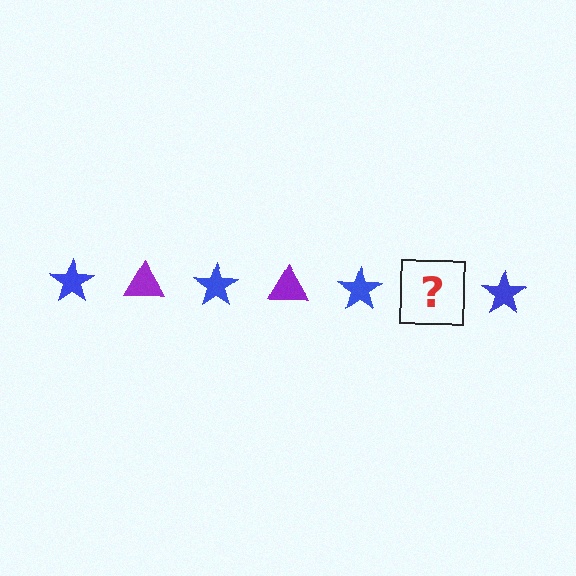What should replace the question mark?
The question mark should be replaced with a purple triangle.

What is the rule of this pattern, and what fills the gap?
The rule is that the pattern alternates between blue star and purple triangle. The gap should be filled with a purple triangle.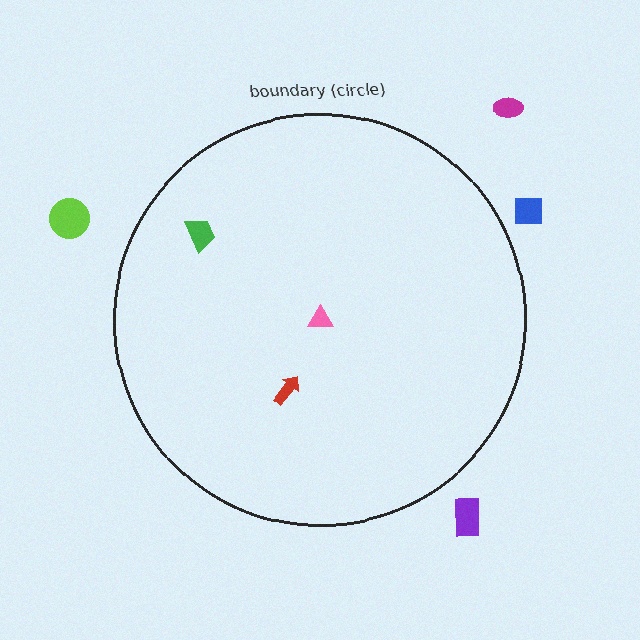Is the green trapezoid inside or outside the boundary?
Inside.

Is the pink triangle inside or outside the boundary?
Inside.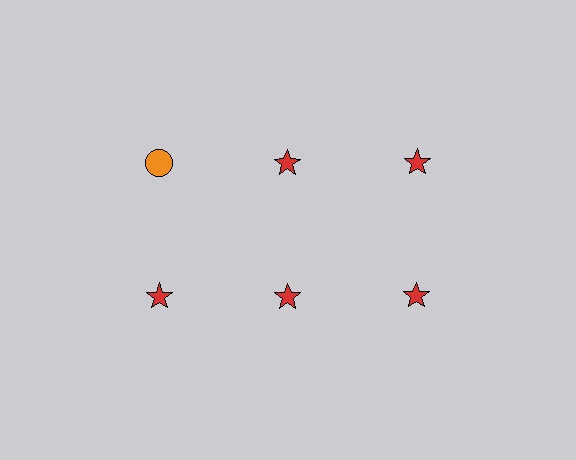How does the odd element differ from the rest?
It differs in both color (orange instead of red) and shape (circle instead of star).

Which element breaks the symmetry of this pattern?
The orange circle in the top row, leftmost column breaks the symmetry. All other shapes are red stars.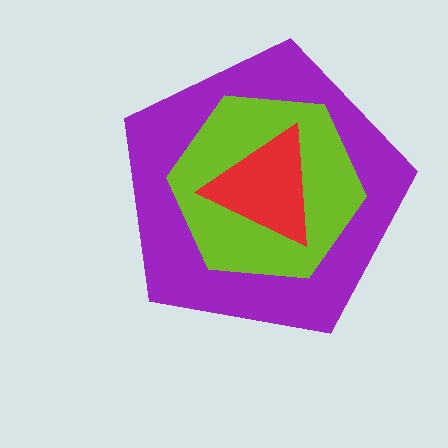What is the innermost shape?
The red triangle.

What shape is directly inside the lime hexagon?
The red triangle.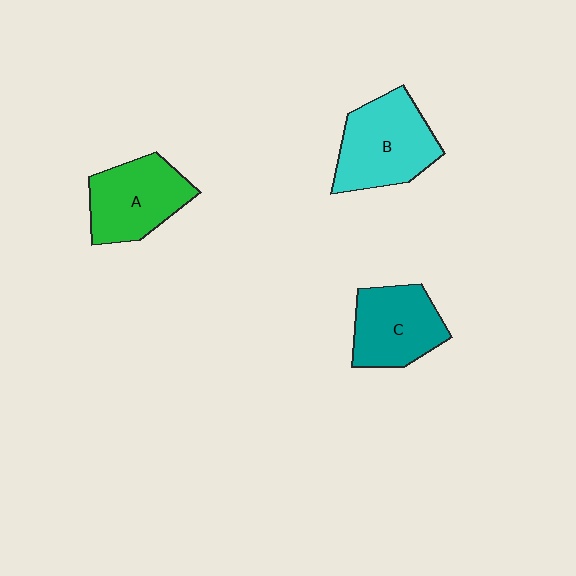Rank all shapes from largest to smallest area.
From largest to smallest: B (cyan), A (green), C (teal).